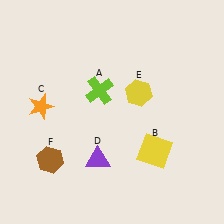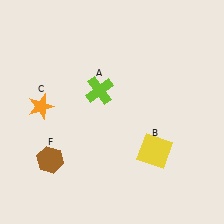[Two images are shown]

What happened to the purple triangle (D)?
The purple triangle (D) was removed in Image 2. It was in the bottom-left area of Image 1.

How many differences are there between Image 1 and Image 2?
There are 2 differences between the two images.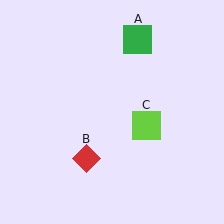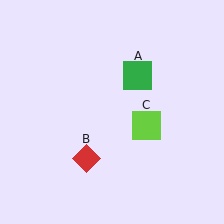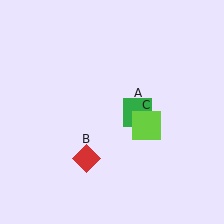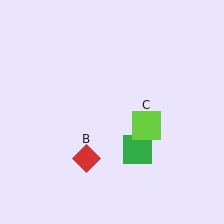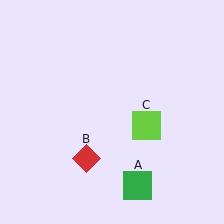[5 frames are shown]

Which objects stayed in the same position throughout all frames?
Red diamond (object B) and lime square (object C) remained stationary.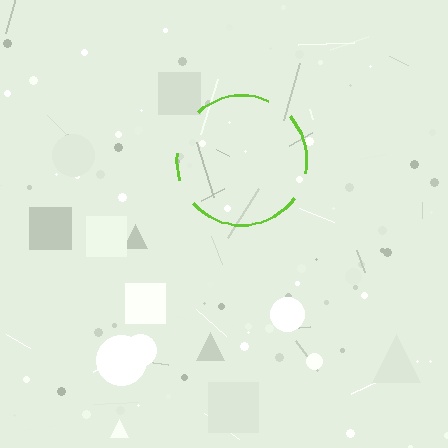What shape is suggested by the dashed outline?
The dashed outline suggests a circle.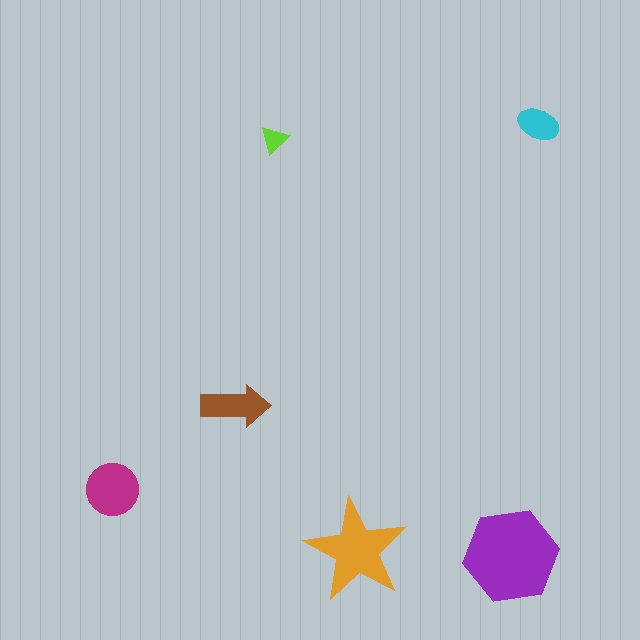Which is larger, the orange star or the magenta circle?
The orange star.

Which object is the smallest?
The lime triangle.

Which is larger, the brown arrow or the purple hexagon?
The purple hexagon.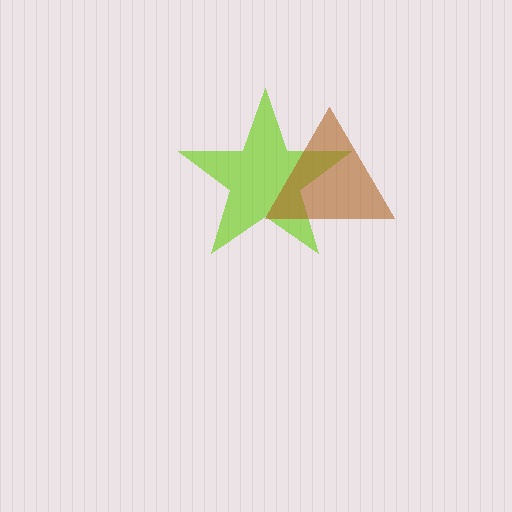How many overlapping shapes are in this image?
There are 2 overlapping shapes in the image.